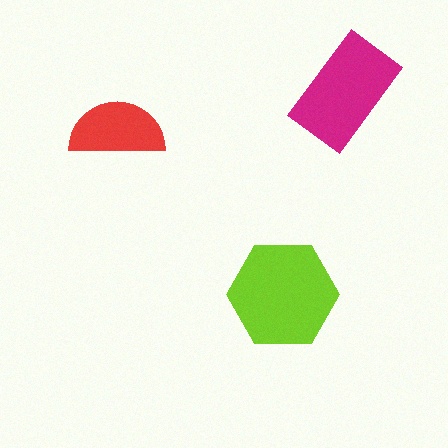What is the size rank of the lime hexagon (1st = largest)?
1st.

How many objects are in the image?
There are 3 objects in the image.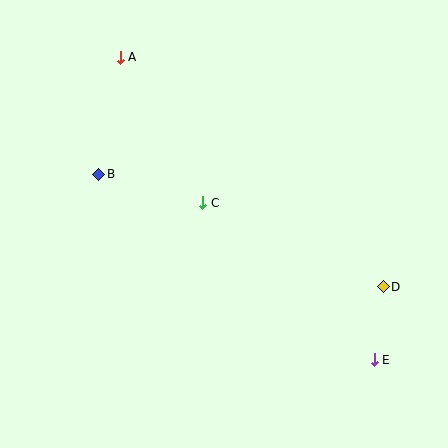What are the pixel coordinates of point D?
Point D is at (383, 287).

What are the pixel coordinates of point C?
Point C is at (203, 203).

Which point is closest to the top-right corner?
Point D is closest to the top-right corner.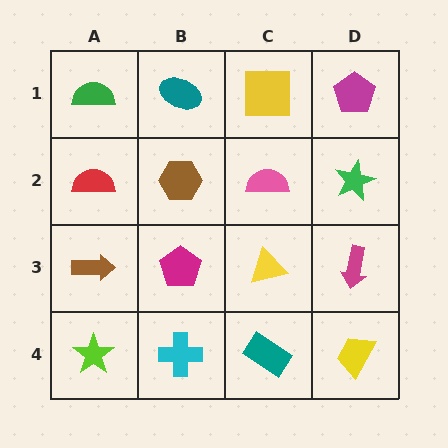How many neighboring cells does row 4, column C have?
3.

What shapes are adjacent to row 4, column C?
A yellow triangle (row 3, column C), a cyan cross (row 4, column B), a yellow trapezoid (row 4, column D).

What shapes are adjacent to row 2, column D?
A magenta pentagon (row 1, column D), a magenta arrow (row 3, column D), a pink semicircle (row 2, column C).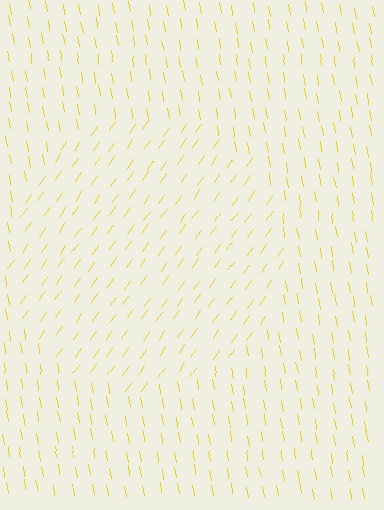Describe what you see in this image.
The image is filled with small yellow line segments. A circle region in the image has lines oriented differently from the surrounding lines, creating a visible texture boundary.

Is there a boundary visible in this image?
Yes, there is a texture boundary formed by a change in line orientation.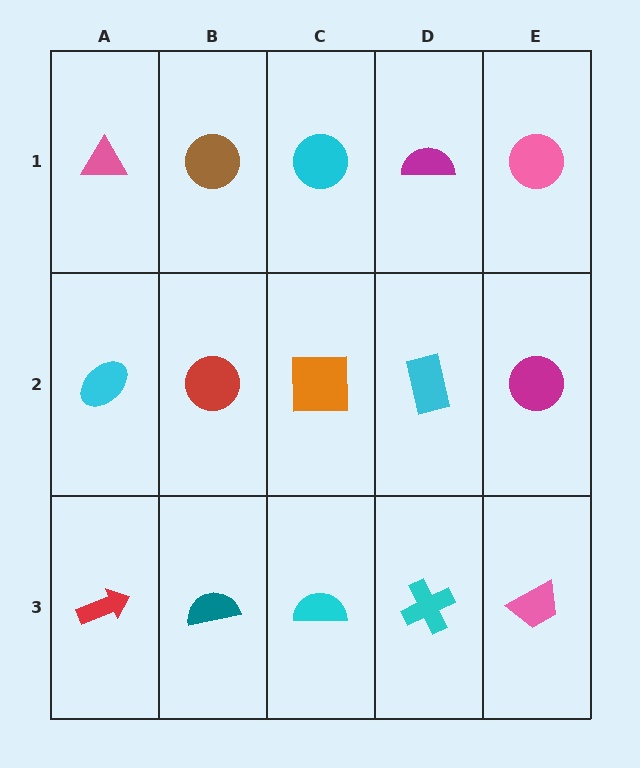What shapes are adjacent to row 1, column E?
A magenta circle (row 2, column E), a magenta semicircle (row 1, column D).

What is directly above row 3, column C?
An orange square.